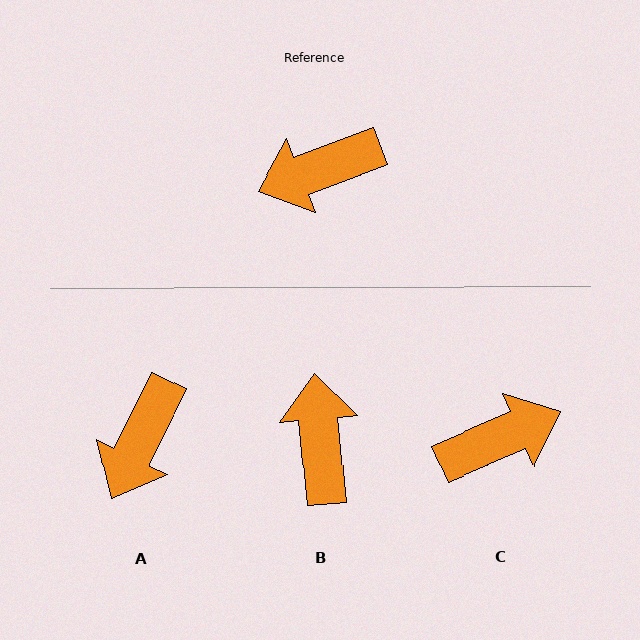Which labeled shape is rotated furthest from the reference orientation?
C, about 177 degrees away.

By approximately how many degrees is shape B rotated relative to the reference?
Approximately 105 degrees clockwise.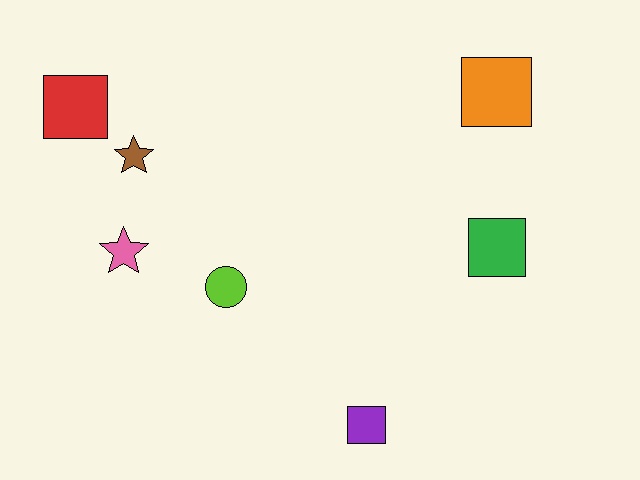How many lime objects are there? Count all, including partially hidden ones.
There is 1 lime object.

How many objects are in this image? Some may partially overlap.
There are 7 objects.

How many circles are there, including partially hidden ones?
There is 1 circle.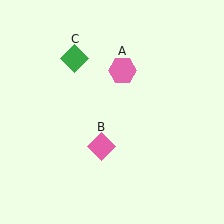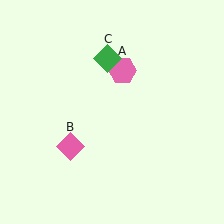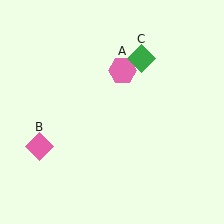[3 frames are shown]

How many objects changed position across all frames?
2 objects changed position: pink diamond (object B), green diamond (object C).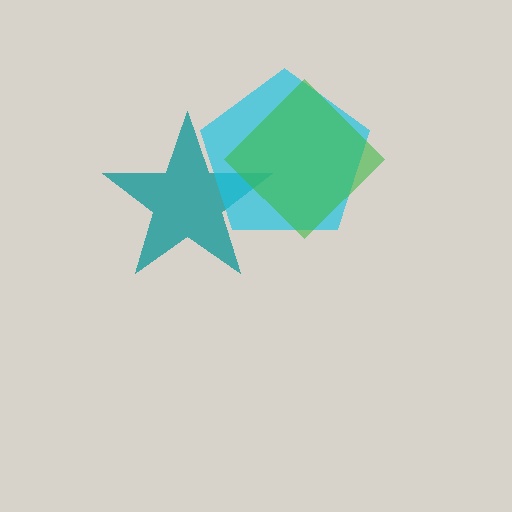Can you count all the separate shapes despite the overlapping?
Yes, there are 3 separate shapes.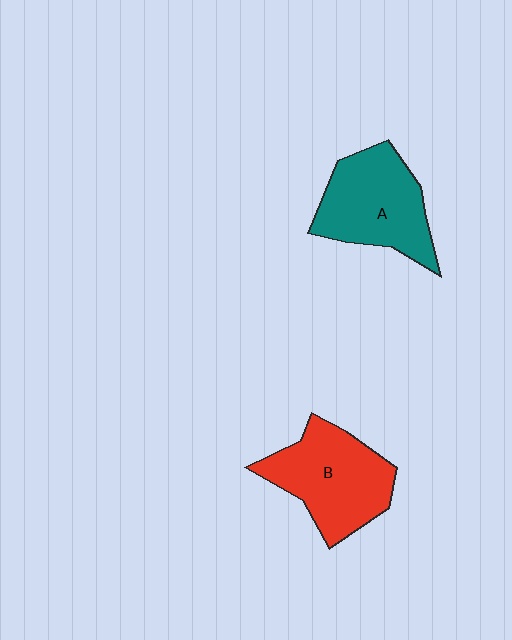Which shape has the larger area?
Shape B (red).